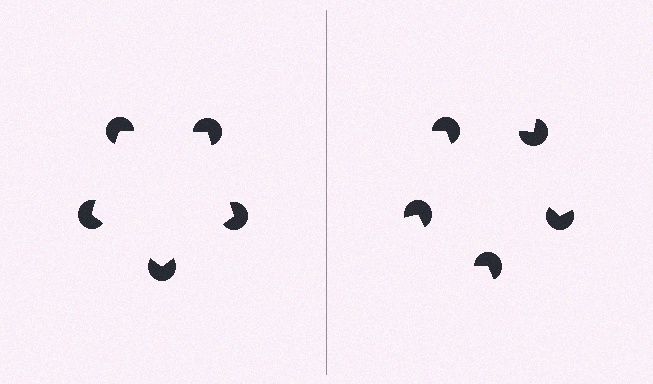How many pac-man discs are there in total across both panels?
10 — 5 on each side.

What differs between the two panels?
The pac-man discs are positioned identically on both sides; only the wedge orientations differ. On the left they align to a pentagon; on the right they are misaligned.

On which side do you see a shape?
An illusory pentagon appears on the left side. On the right side the wedge cuts are rotated, so no coherent shape forms.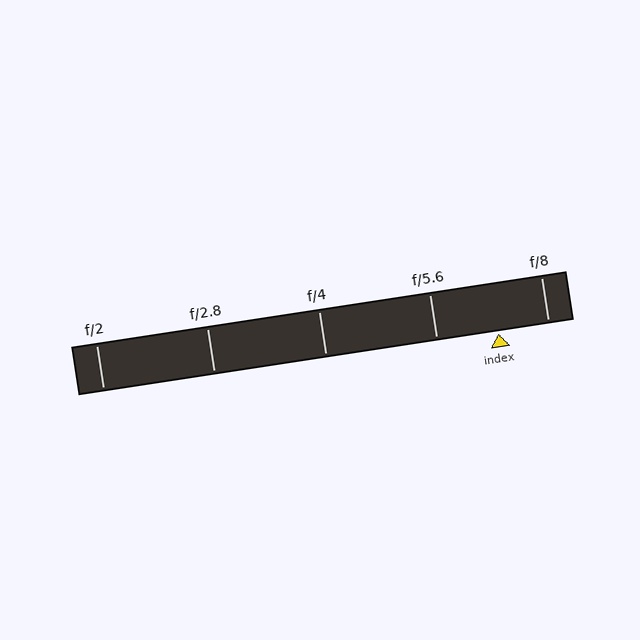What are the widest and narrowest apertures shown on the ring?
The widest aperture shown is f/2 and the narrowest is f/8.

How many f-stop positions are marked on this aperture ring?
There are 5 f-stop positions marked.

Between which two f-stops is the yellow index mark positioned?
The index mark is between f/5.6 and f/8.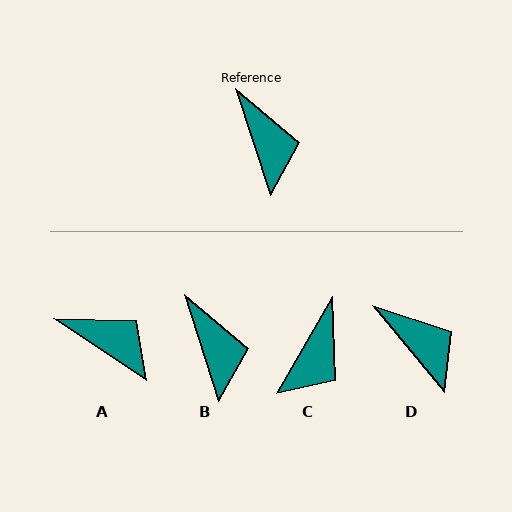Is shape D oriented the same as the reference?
No, it is off by about 22 degrees.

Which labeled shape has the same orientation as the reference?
B.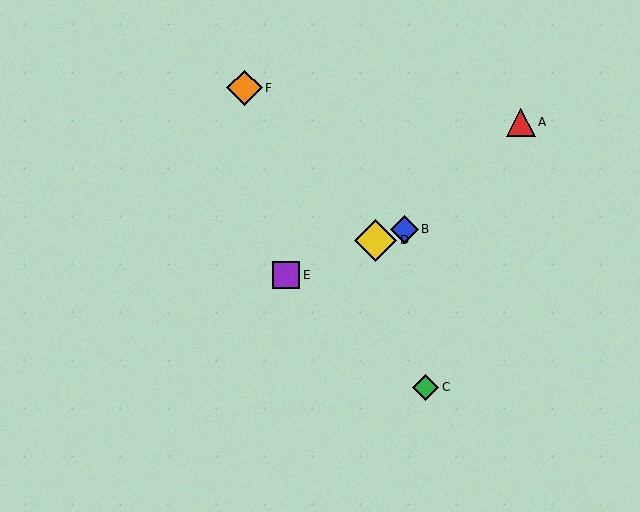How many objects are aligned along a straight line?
3 objects (B, D, E) are aligned along a straight line.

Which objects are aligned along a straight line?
Objects B, D, E are aligned along a straight line.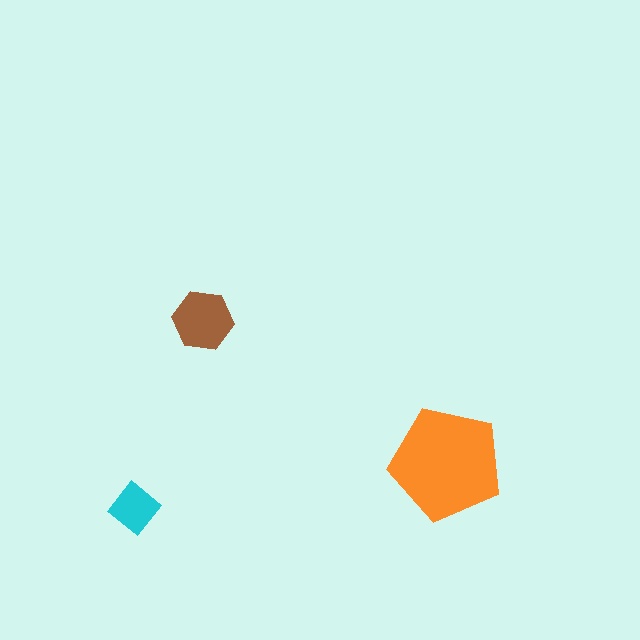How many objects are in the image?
There are 3 objects in the image.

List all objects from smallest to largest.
The cyan diamond, the brown hexagon, the orange pentagon.